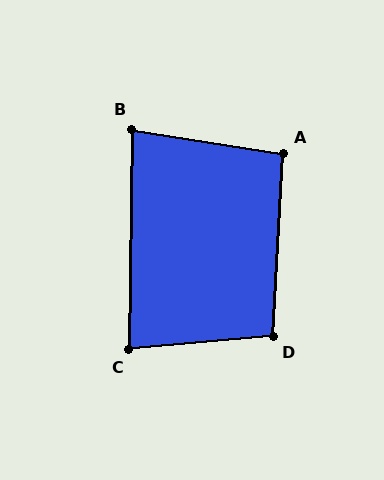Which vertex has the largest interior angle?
D, at approximately 98 degrees.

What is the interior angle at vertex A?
Approximately 96 degrees (obtuse).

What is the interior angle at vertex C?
Approximately 84 degrees (acute).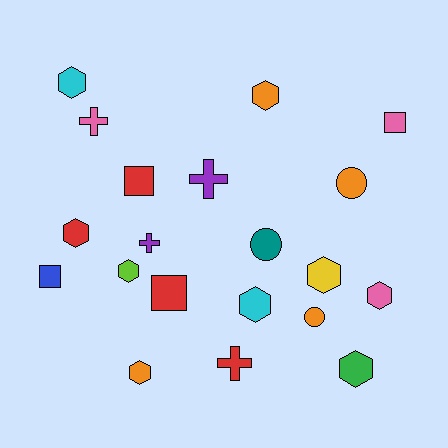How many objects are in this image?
There are 20 objects.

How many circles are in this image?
There are 3 circles.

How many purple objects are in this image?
There are 2 purple objects.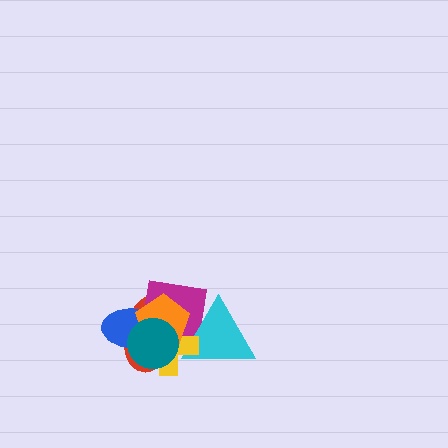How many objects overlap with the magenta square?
6 objects overlap with the magenta square.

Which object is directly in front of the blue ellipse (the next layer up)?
The yellow cross is directly in front of the blue ellipse.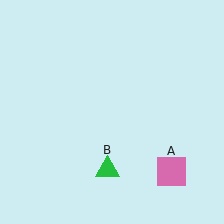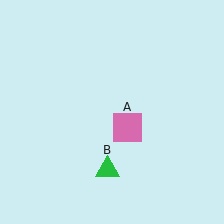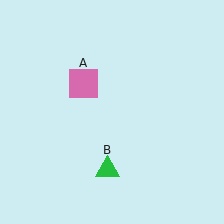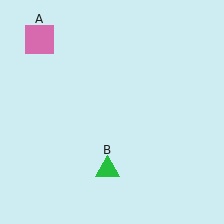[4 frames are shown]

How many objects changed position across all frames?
1 object changed position: pink square (object A).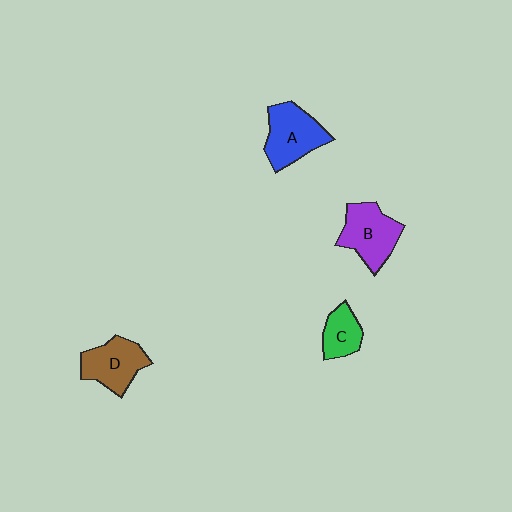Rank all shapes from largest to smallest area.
From largest to smallest: A (blue), B (purple), D (brown), C (green).